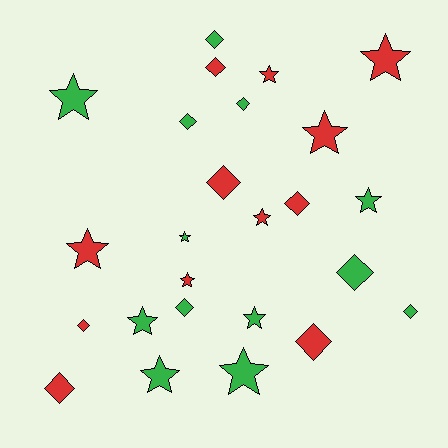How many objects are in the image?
There are 25 objects.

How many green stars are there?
There are 7 green stars.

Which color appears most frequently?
Green, with 13 objects.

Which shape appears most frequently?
Star, with 13 objects.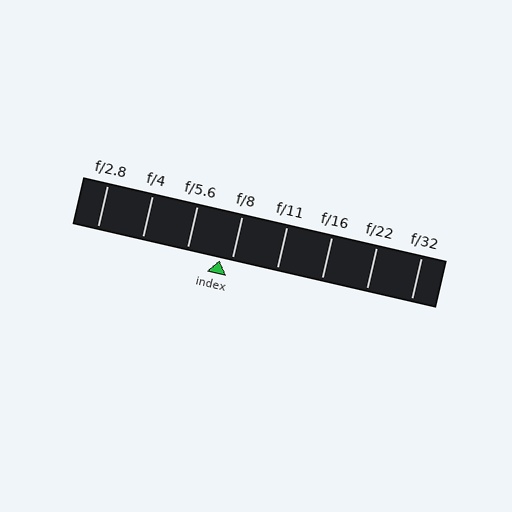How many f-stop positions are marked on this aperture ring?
There are 8 f-stop positions marked.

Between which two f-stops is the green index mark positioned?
The index mark is between f/5.6 and f/8.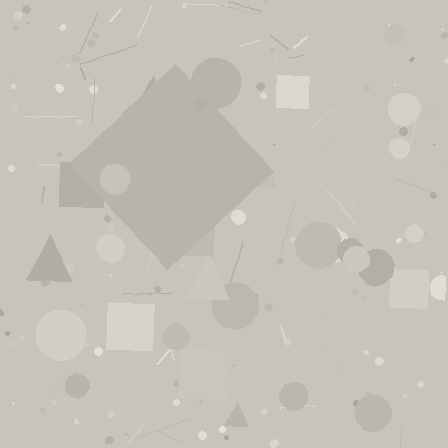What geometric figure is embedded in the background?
A diamond is embedded in the background.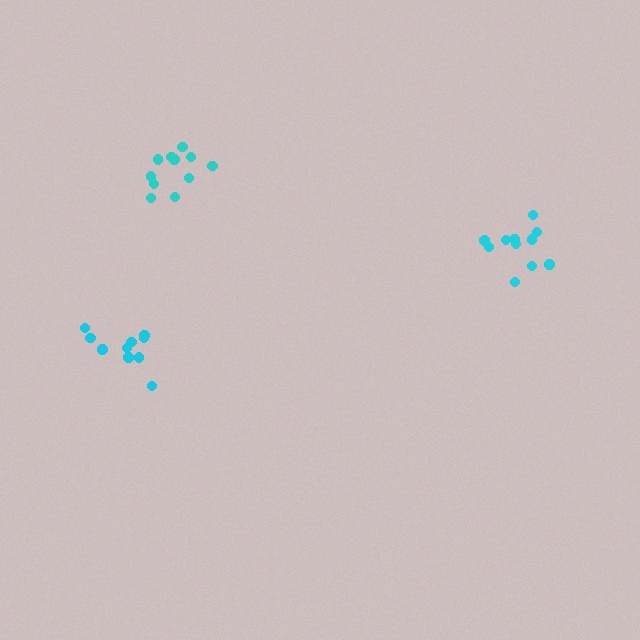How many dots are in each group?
Group 1: 10 dots, Group 2: 11 dots, Group 3: 11 dots (32 total).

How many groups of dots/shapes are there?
There are 3 groups.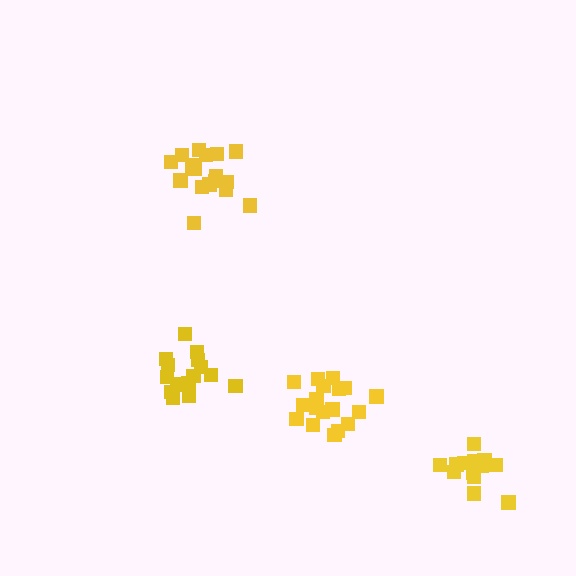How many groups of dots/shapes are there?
There are 4 groups.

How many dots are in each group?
Group 1: 16 dots, Group 2: 18 dots, Group 3: 14 dots, Group 4: 18 dots (66 total).